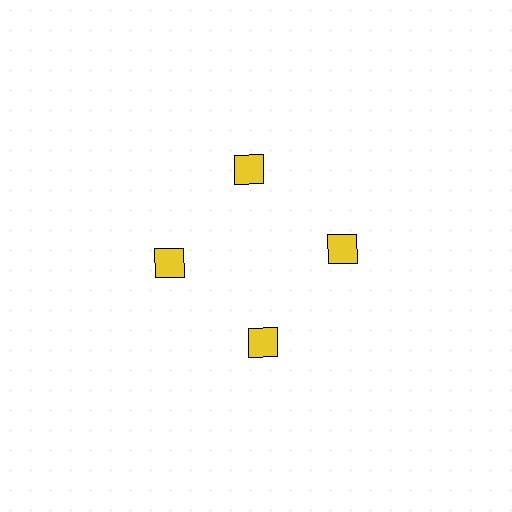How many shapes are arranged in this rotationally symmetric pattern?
There are 4 shapes, arranged in 4 groups of 1.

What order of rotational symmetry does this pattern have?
This pattern has 4-fold rotational symmetry.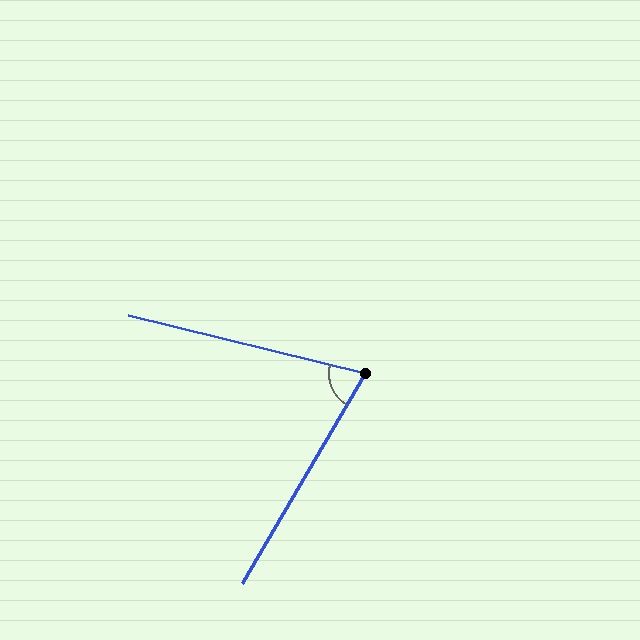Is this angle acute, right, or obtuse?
It is acute.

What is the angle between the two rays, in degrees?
Approximately 73 degrees.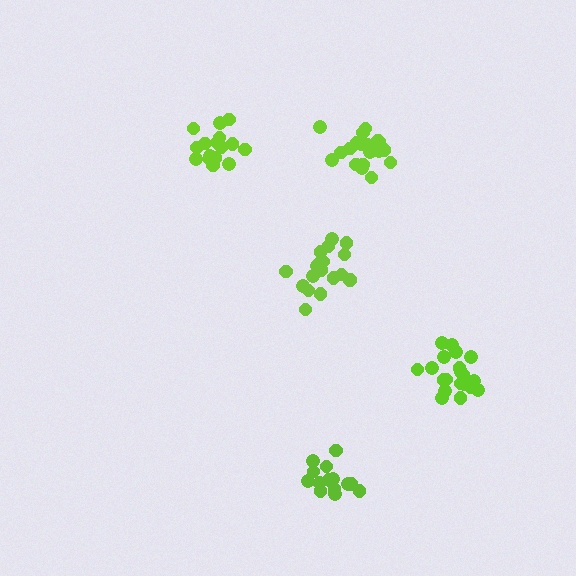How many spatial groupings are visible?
There are 5 spatial groupings.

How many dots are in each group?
Group 1: 19 dots, Group 2: 16 dots, Group 3: 15 dots, Group 4: 20 dots, Group 5: 21 dots (91 total).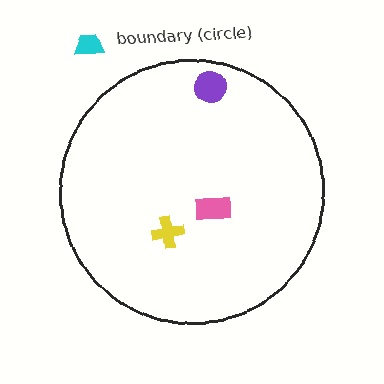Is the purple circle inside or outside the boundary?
Inside.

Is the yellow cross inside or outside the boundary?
Inside.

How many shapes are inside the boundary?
3 inside, 1 outside.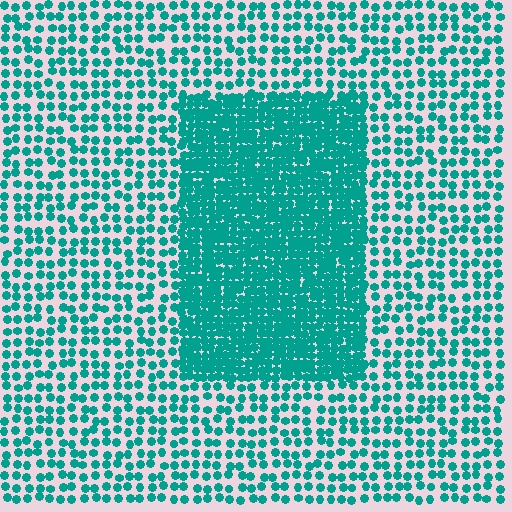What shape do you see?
I see a rectangle.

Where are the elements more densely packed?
The elements are more densely packed inside the rectangle boundary.